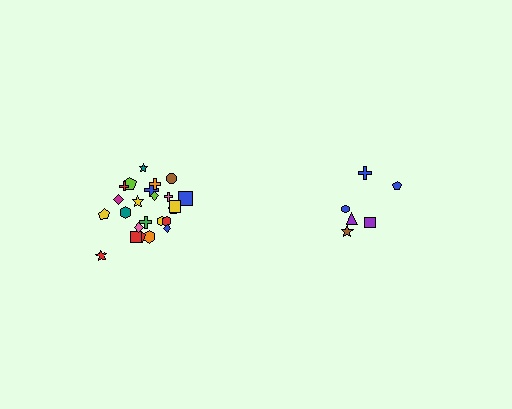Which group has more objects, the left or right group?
The left group.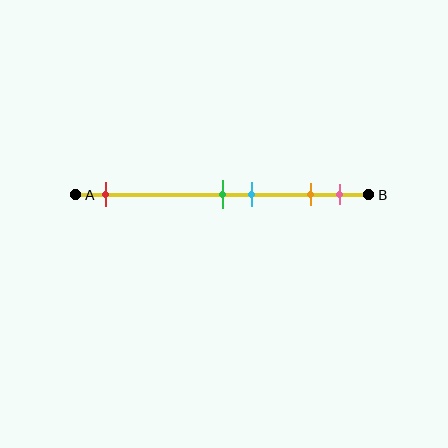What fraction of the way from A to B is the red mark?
The red mark is approximately 10% (0.1) of the way from A to B.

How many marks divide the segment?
There are 5 marks dividing the segment.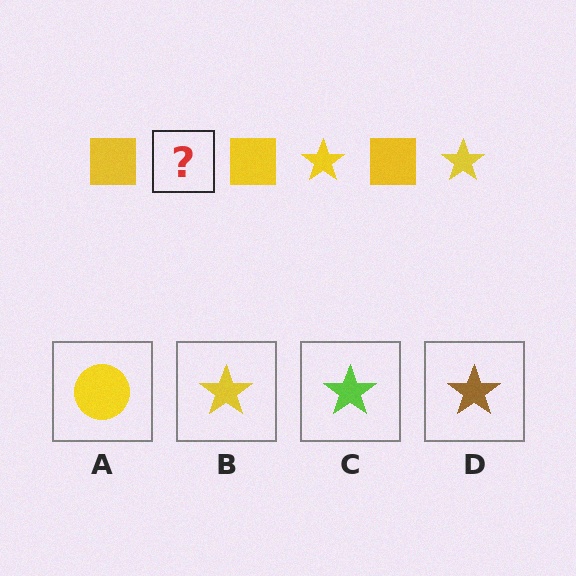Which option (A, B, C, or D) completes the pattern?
B.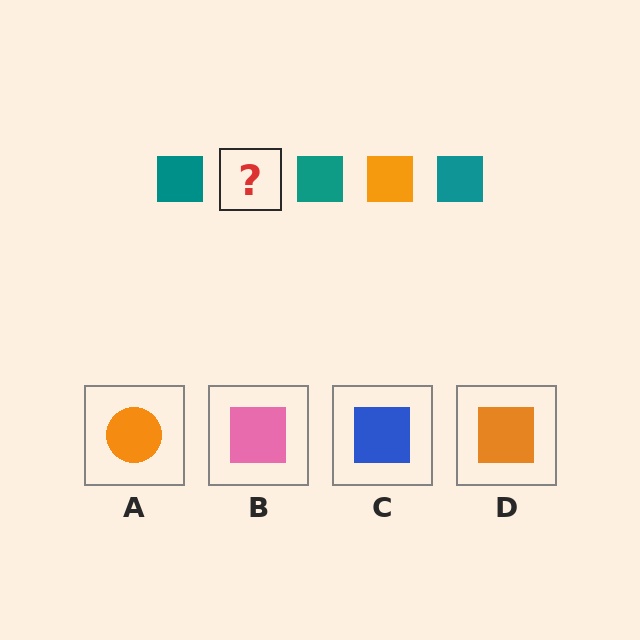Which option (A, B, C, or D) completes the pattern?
D.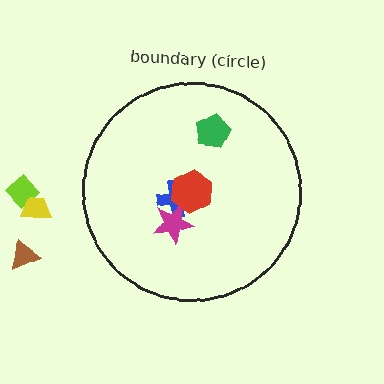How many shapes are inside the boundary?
4 inside, 3 outside.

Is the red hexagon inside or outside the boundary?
Inside.